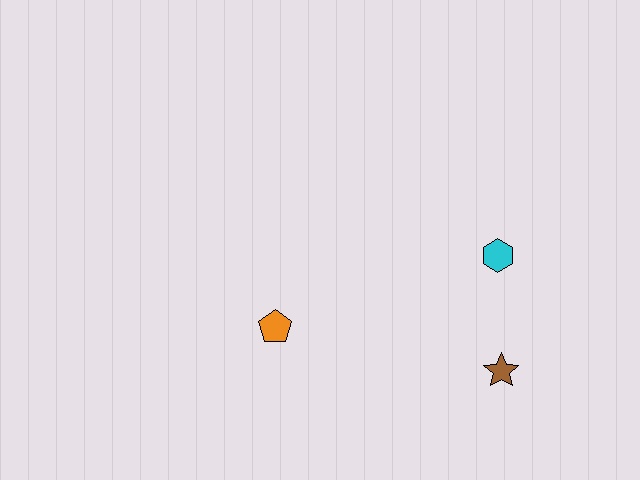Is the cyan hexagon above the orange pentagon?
Yes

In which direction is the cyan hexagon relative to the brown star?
The cyan hexagon is above the brown star.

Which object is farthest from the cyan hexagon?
The orange pentagon is farthest from the cyan hexagon.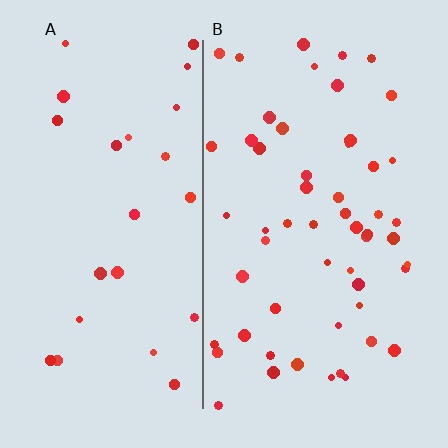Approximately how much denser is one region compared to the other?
Approximately 2.2× — region B over region A.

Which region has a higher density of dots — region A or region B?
B (the right).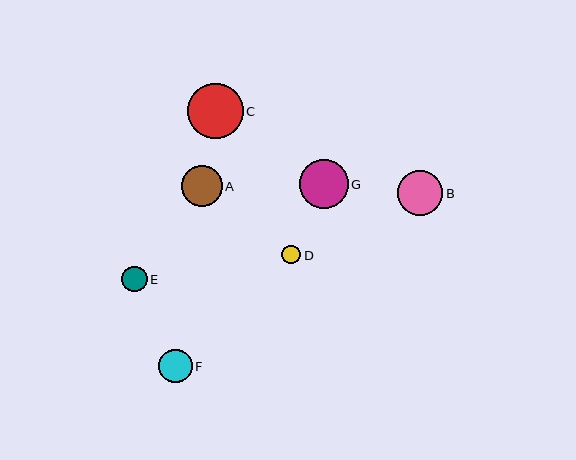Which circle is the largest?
Circle C is the largest with a size of approximately 55 pixels.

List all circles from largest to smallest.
From largest to smallest: C, G, B, A, F, E, D.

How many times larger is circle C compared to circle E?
Circle C is approximately 2.2 times the size of circle E.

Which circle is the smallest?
Circle D is the smallest with a size of approximately 19 pixels.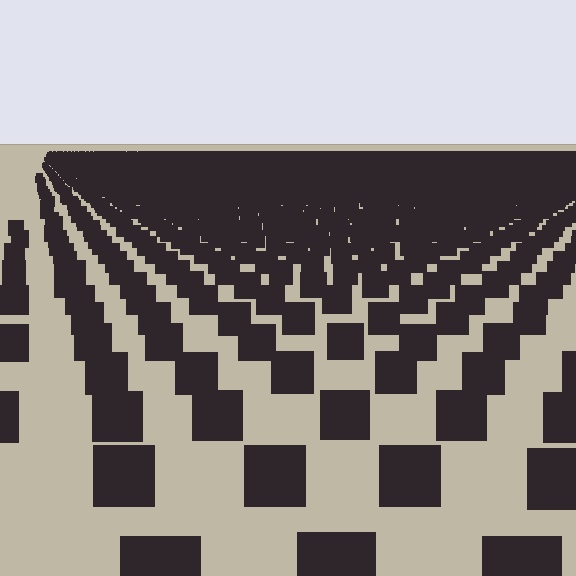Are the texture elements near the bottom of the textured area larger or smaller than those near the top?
Larger. Near the bottom, elements are closer to the viewer and appear at a bigger on-screen size.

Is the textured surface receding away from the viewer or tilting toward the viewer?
The surface is receding away from the viewer. Texture elements get smaller and denser toward the top.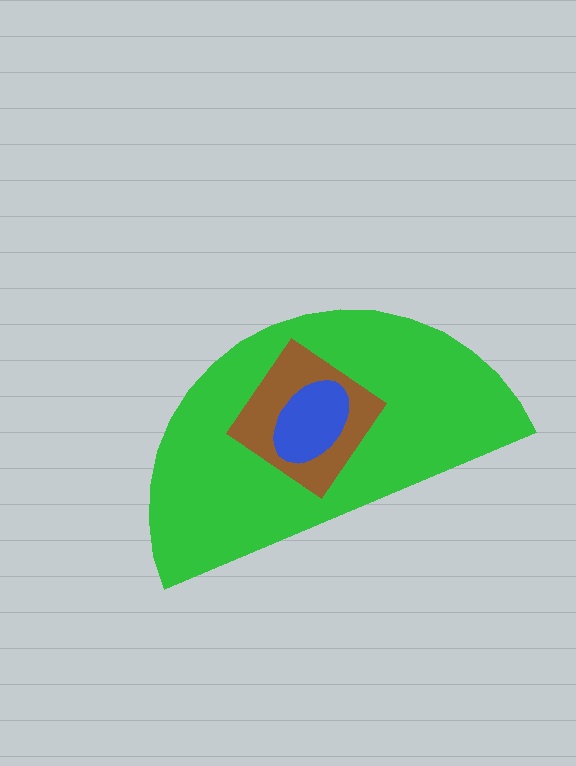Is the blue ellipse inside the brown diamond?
Yes.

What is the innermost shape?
The blue ellipse.